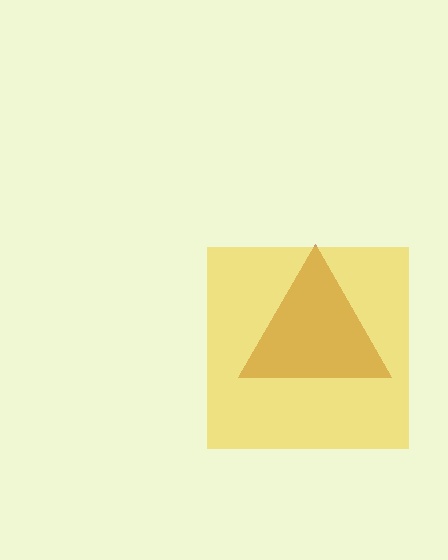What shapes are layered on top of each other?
The layered shapes are: a brown triangle, a yellow square.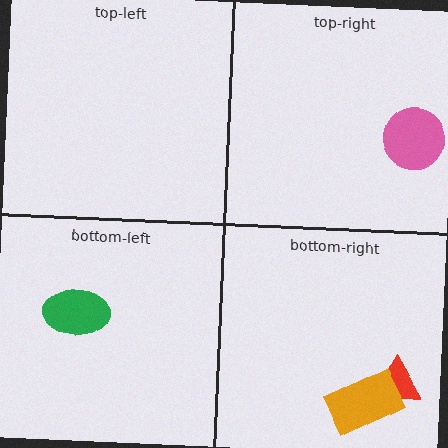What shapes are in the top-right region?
The pink circle.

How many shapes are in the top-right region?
1.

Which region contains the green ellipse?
The bottom-left region.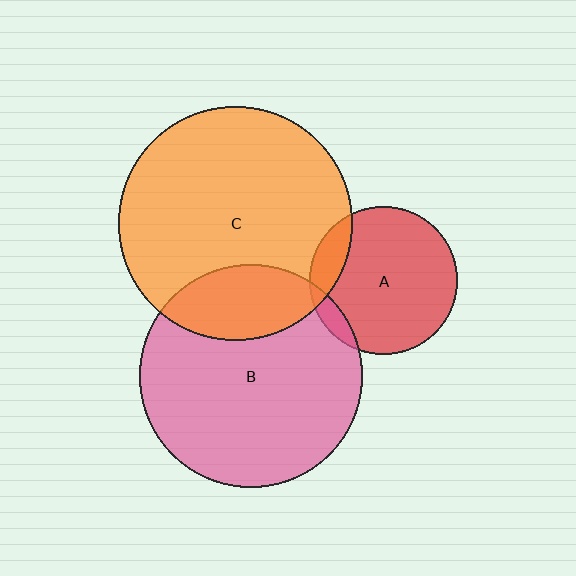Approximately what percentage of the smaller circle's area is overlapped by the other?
Approximately 15%.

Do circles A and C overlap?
Yes.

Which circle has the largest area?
Circle C (orange).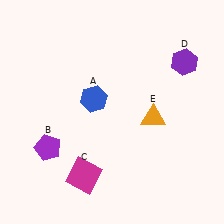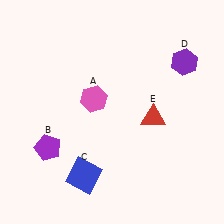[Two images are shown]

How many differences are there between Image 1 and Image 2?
There are 3 differences between the two images.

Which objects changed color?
A changed from blue to pink. C changed from magenta to blue. E changed from orange to red.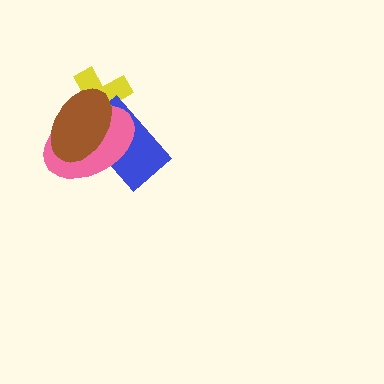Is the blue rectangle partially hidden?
Yes, it is partially covered by another shape.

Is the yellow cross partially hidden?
Yes, it is partially covered by another shape.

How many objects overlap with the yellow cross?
3 objects overlap with the yellow cross.